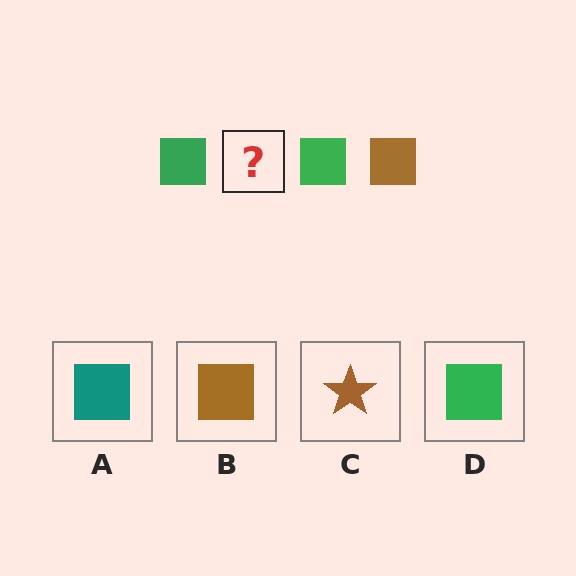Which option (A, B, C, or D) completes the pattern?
B.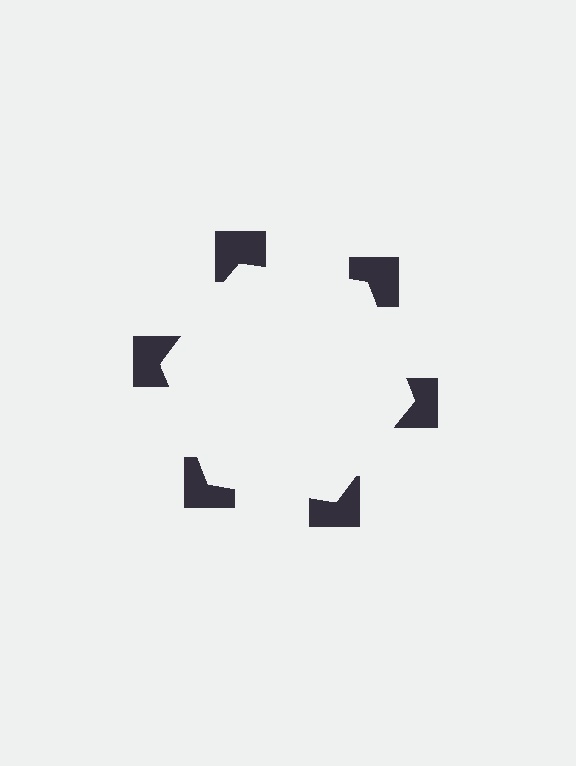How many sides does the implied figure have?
6 sides.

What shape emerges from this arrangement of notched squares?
An illusory hexagon — its edges are inferred from the aligned wedge cuts in the notched squares, not physically drawn.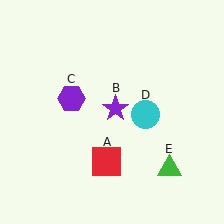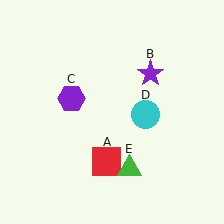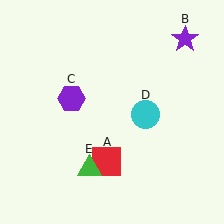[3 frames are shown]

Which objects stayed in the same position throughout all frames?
Red square (object A) and purple hexagon (object C) and cyan circle (object D) remained stationary.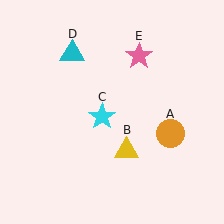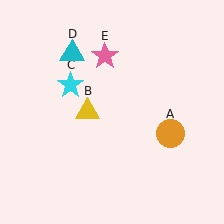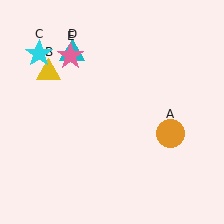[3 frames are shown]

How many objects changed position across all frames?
3 objects changed position: yellow triangle (object B), cyan star (object C), pink star (object E).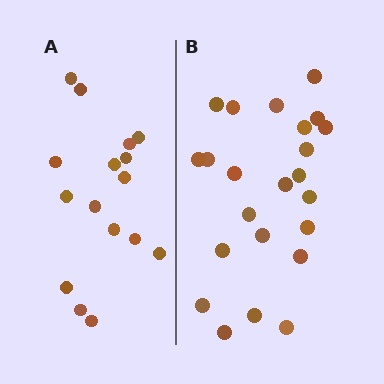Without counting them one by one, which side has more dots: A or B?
Region B (the right region) has more dots.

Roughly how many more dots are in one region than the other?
Region B has roughly 8 or so more dots than region A.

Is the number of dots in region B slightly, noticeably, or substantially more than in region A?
Region B has noticeably more, but not dramatically so. The ratio is roughly 1.4 to 1.